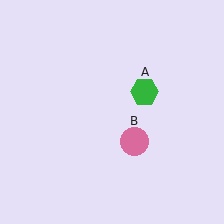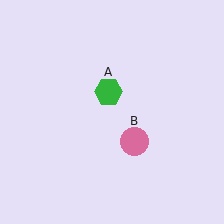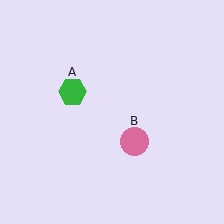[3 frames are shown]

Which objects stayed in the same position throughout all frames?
Pink circle (object B) remained stationary.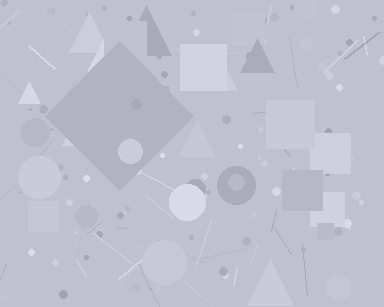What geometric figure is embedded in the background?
A diamond is embedded in the background.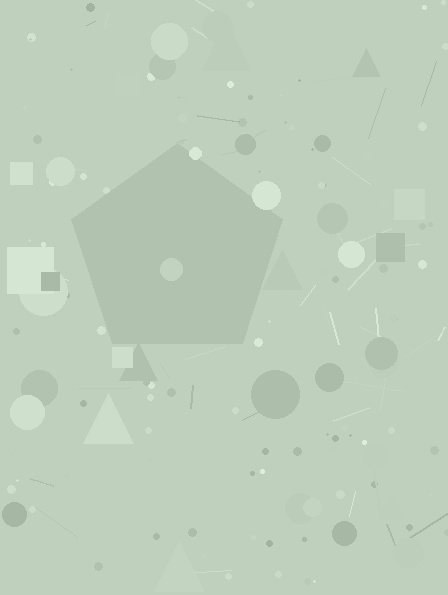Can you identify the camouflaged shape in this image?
The camouflaged shape is a pentagon.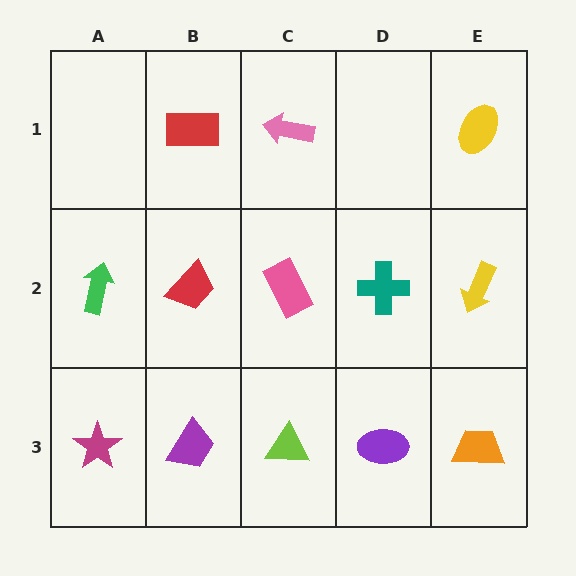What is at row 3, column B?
A purple trapezoid.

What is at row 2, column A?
A green arrow.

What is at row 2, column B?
A red trapezoid.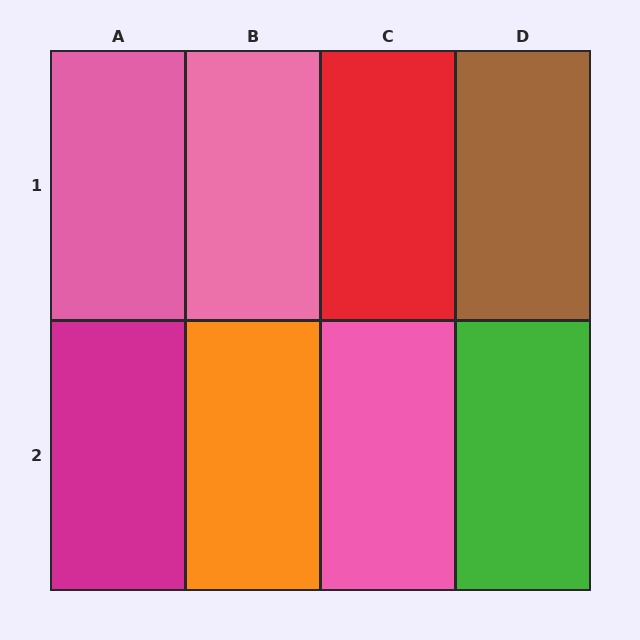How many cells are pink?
3 cells are pink.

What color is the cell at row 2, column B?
Orange.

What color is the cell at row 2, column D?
Green.